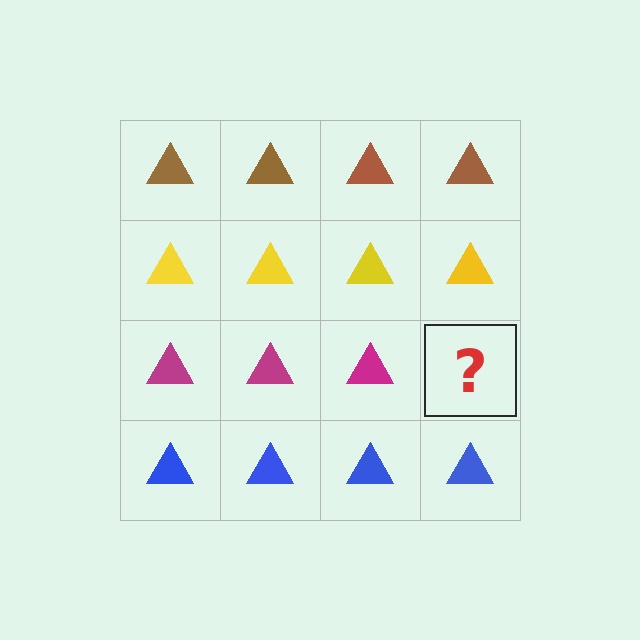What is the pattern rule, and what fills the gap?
The rule is that each row has a consistent color. The gap should be filled with a magenta triangle.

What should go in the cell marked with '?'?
The missing cell should contain a magenta triangle.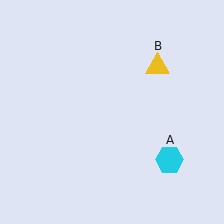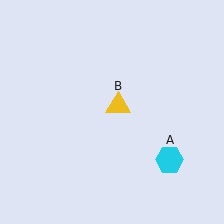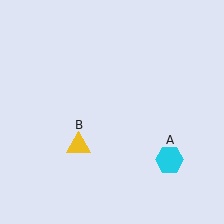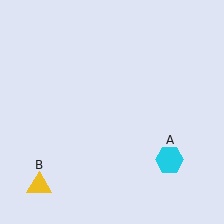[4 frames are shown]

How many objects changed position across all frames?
1 object changed position: yellow triangle (object B).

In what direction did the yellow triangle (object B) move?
The yellow triangle (object B) moved down and to the left.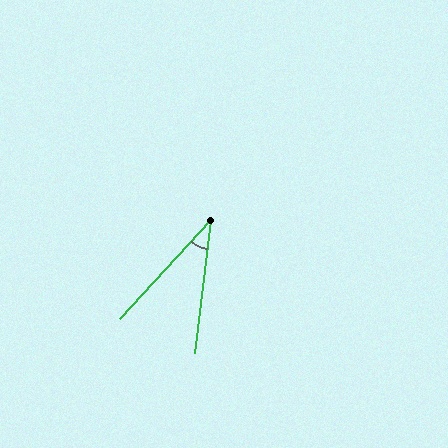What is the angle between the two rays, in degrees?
Approximately 36 degrees.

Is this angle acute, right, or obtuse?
It is acute.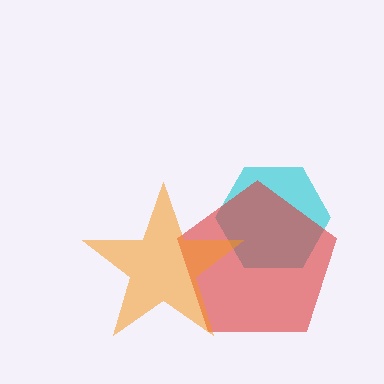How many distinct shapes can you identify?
There are 3 distinct shapes: a cyan hexagon, a red pentagon, an orange star.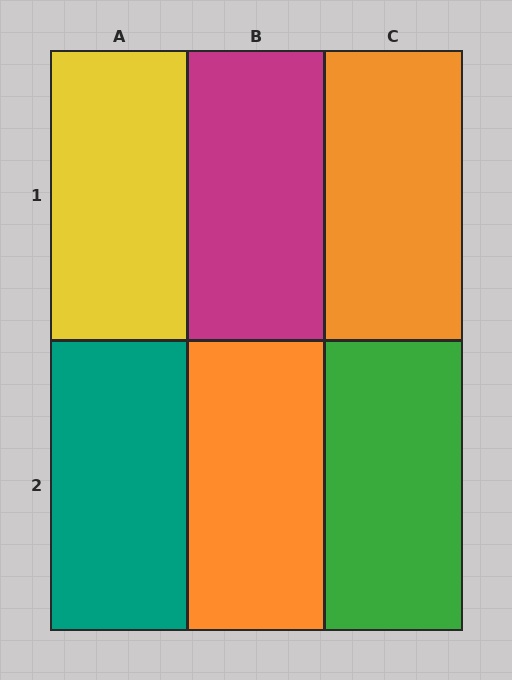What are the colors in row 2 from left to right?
Teal, orange, green.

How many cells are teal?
1 cell is teal.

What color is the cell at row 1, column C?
Orange.